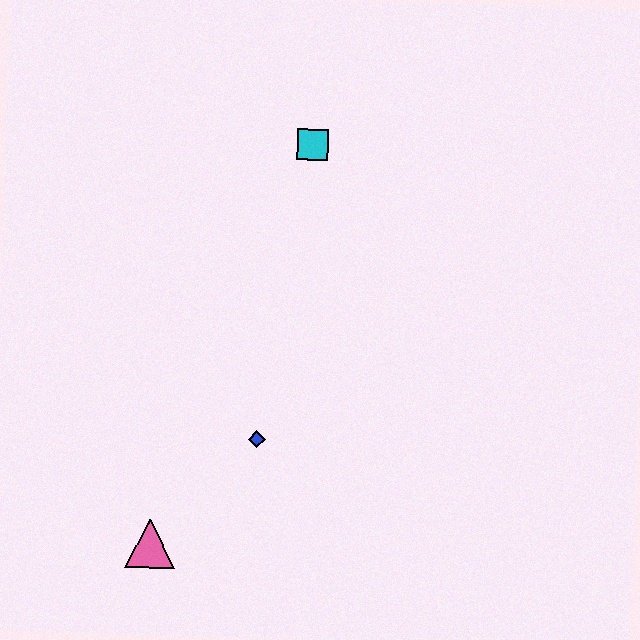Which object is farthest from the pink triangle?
The cyan square is farthest from the pink triangle.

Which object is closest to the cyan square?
The blue diamond is closest to the cyan square.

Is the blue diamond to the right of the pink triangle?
Yes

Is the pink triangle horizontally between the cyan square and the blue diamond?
No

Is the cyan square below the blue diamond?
No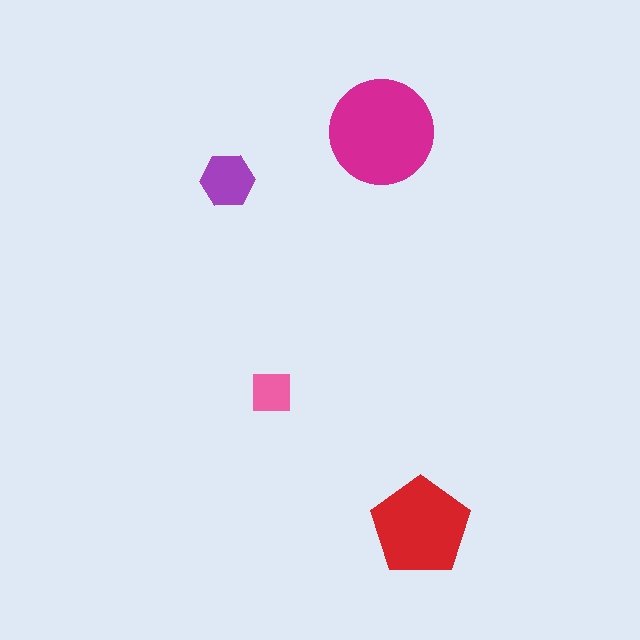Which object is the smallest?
The pink square.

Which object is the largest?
The magenta circle.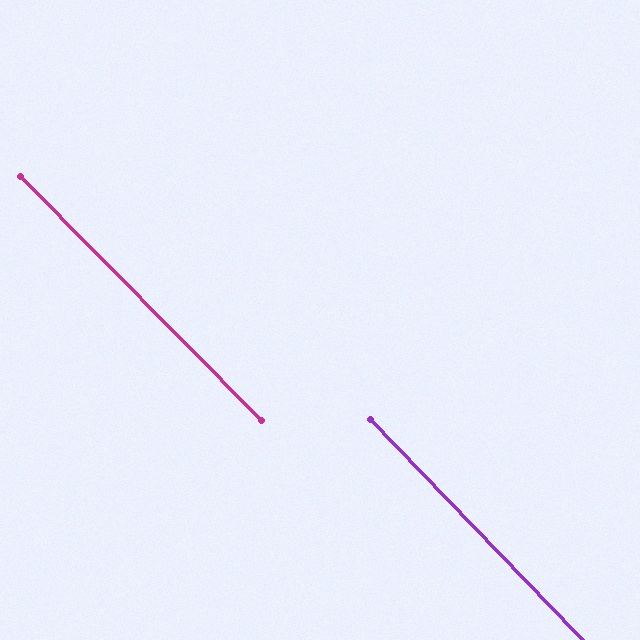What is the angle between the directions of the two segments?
Approximately 1 degree.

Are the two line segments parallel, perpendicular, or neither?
Parallel — their directions differ by only 0.7°.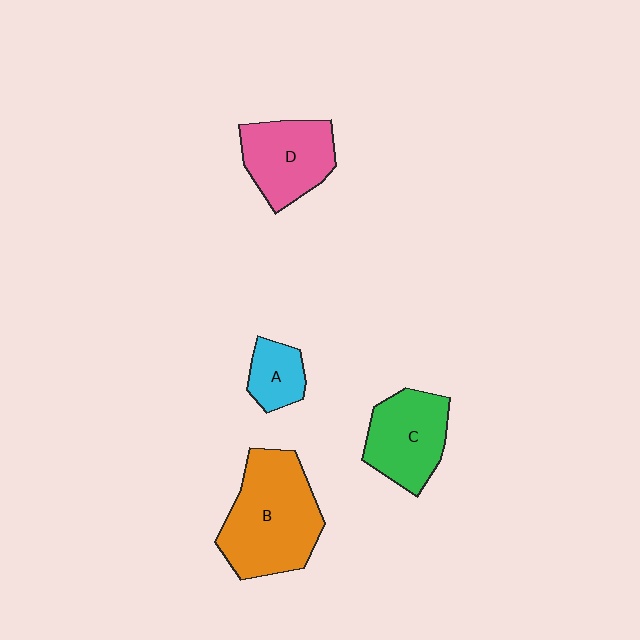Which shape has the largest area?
Shape B (orange).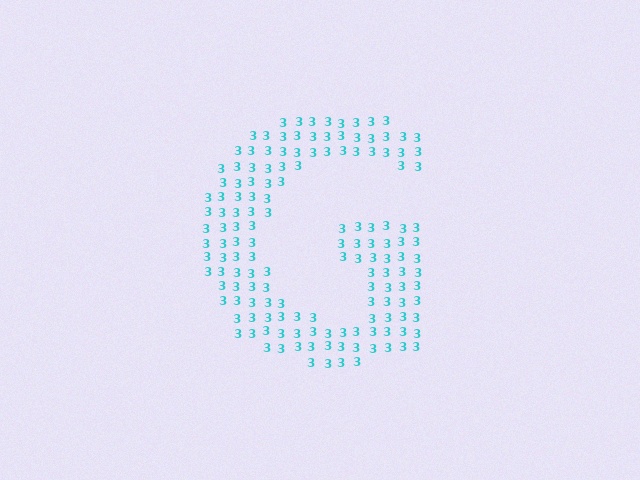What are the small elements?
The small elements are digit 3's.